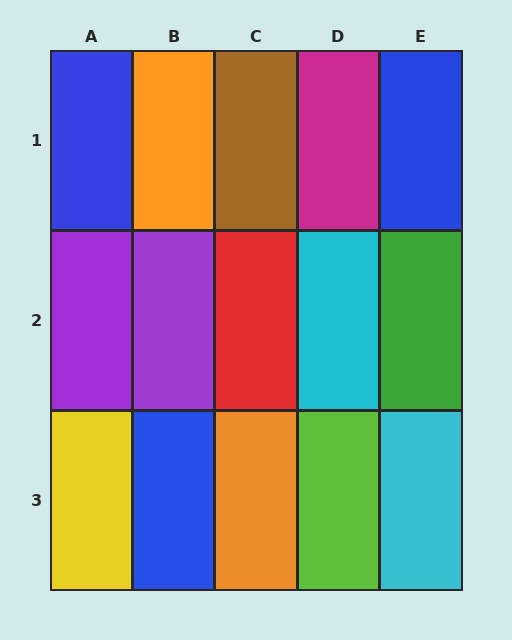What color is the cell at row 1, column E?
Blue.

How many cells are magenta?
1 cell is magenta.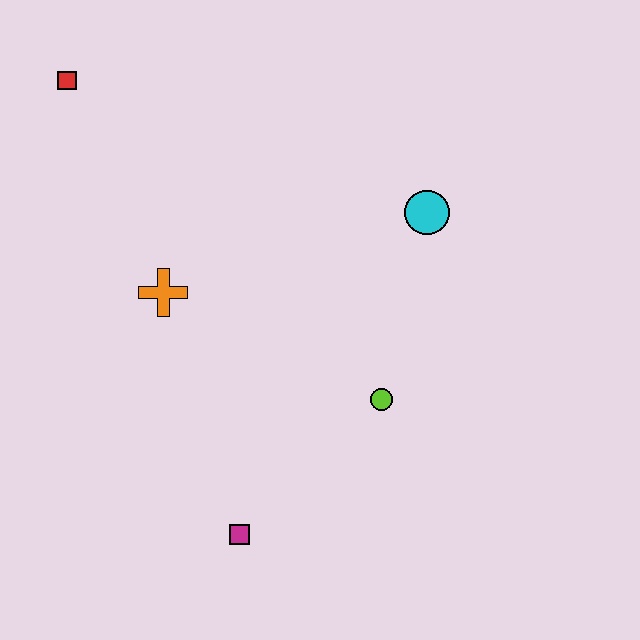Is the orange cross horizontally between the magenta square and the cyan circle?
No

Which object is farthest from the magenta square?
The red square is farthest from the magenta square.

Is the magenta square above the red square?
No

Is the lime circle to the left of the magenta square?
No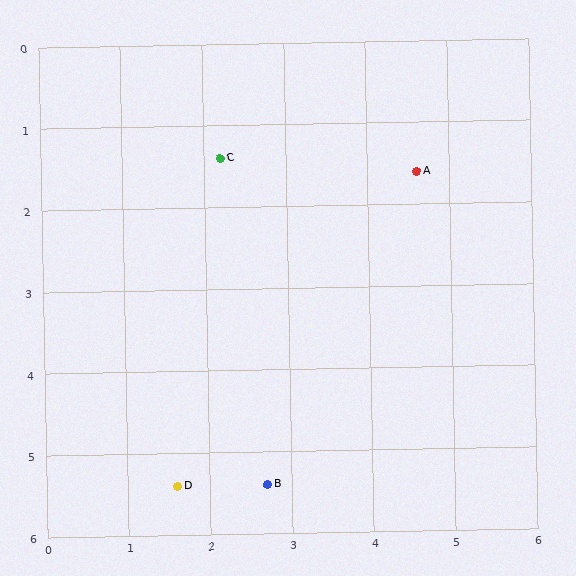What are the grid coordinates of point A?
Point A is at approximately (4.6, 1.6).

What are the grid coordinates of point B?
Point B is at approximately (2.7, 5.4).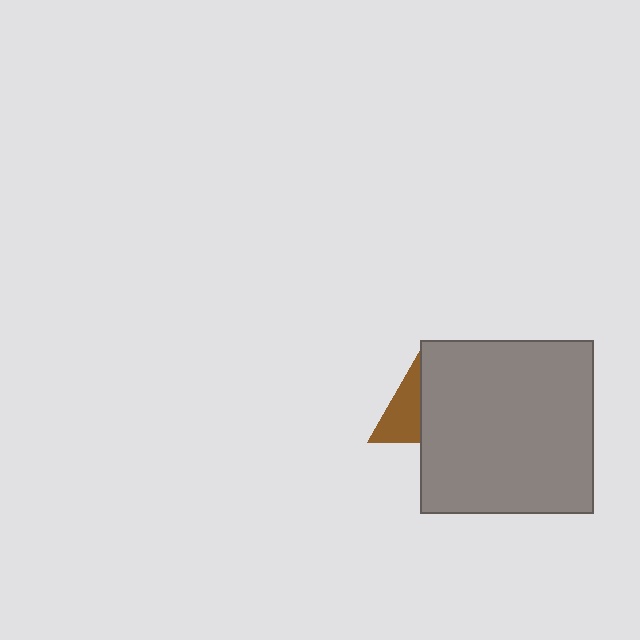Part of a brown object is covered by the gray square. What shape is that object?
It is a triangle.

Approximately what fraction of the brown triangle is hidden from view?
Roughly 56% of the brown triangle is hidden behind the gray square.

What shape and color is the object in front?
The object in front is a gray square.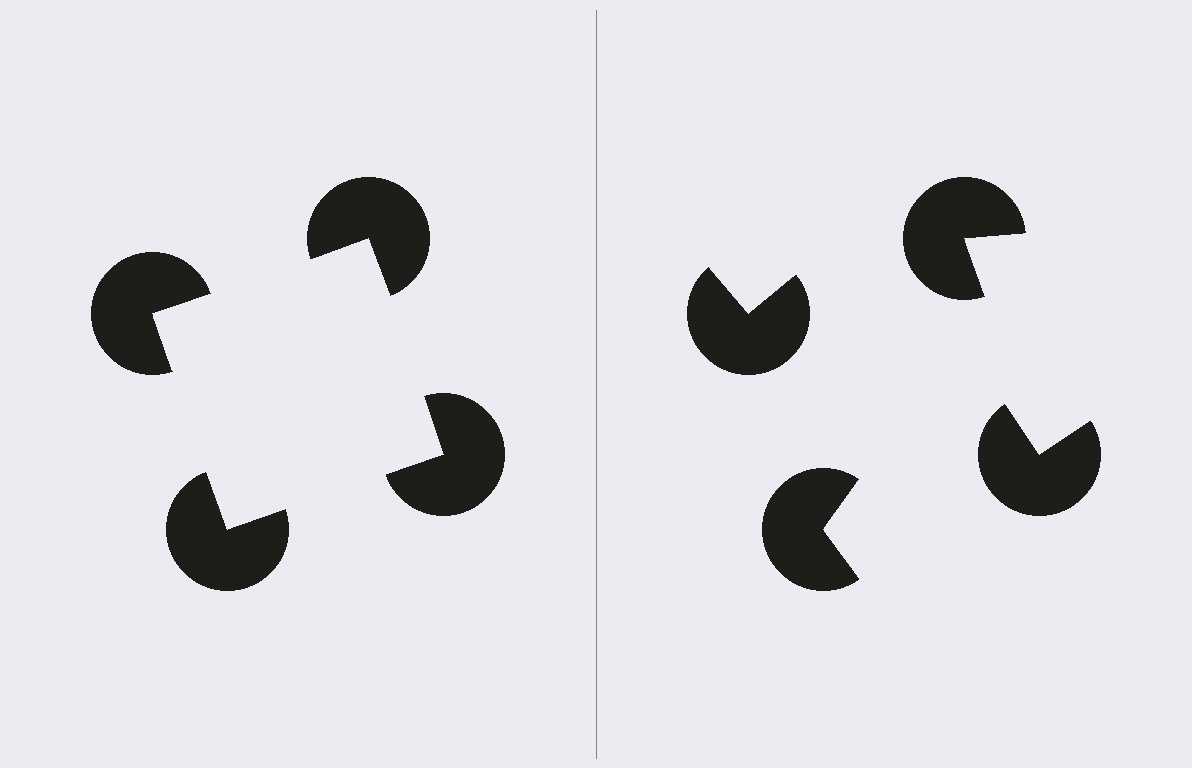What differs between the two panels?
The pac-man discs are positioned identically on both sides; only the wedge orientations differ. On the left they align to a square; on the right they are misaligned.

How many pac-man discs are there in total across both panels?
8 — 4 on each side.